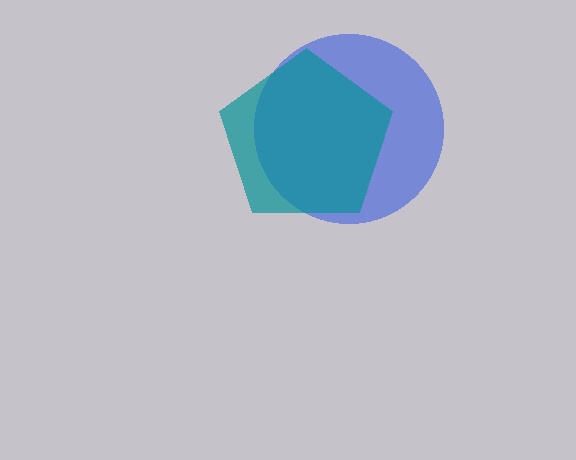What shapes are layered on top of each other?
The layered shapes are: a blue circle, a teal pentagon.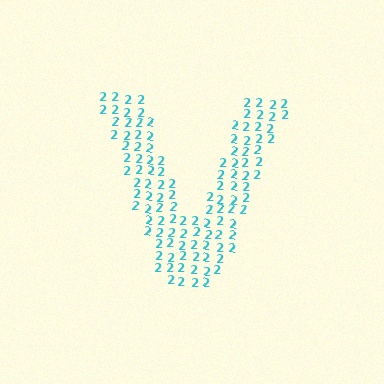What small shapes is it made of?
It is made of small digit 2's.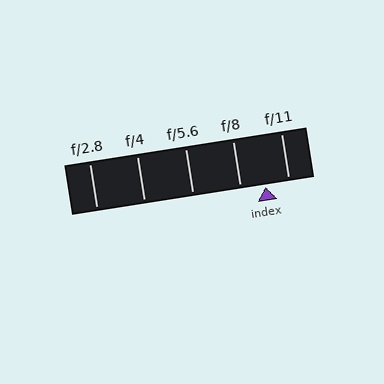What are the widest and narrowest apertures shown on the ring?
The widest aperture shown is f/2.8 and the narrowest is f/11.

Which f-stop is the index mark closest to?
The index mark is closest to f/11.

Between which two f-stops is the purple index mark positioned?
The index mark is between f/8 and f/11.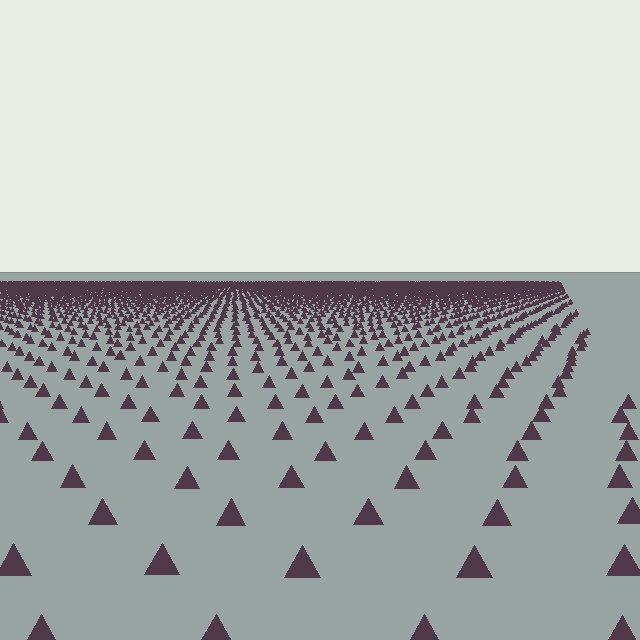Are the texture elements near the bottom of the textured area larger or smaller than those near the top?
Larger. Near the bottom, elements are closer to the viewer and appear at a bigger on-screen size.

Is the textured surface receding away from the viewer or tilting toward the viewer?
The surface is receding away from the viewer. Texture elements get smaller and denser toward the top.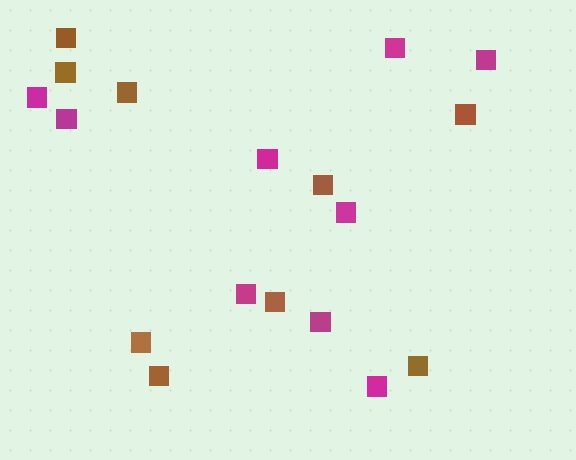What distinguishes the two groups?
There are 2 groups: one group of brown squares (9) and one group of magenta squares (9).